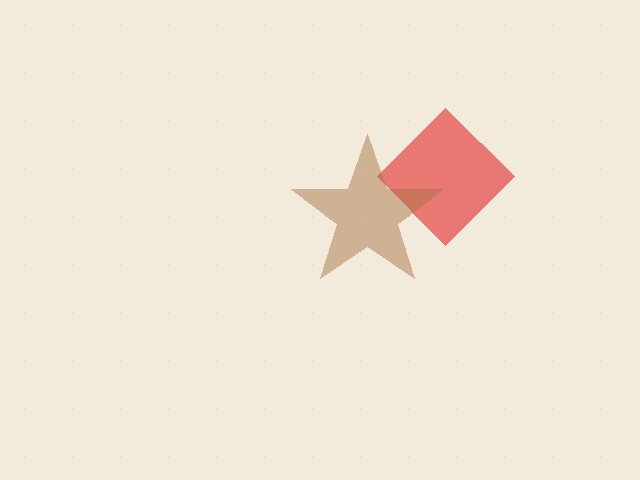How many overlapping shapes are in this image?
There are 2 overlapping shapes in the image.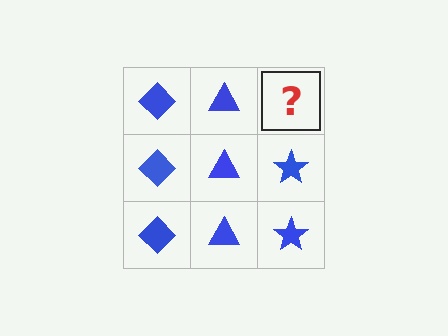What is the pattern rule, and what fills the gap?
The rule is that each column has a consistent shape. The gap should be filled with a blue star.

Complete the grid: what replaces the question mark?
The question mark should be replaced with a blue star.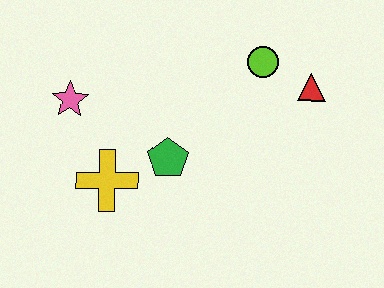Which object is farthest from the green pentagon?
The red triangle is farthest from the green pentagon.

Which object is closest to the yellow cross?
The green pentagon is closest to the yellow cross.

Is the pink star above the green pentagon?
Yes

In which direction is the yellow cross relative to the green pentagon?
The yellow cross is to the left of the green pentagon.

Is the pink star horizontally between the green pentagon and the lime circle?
No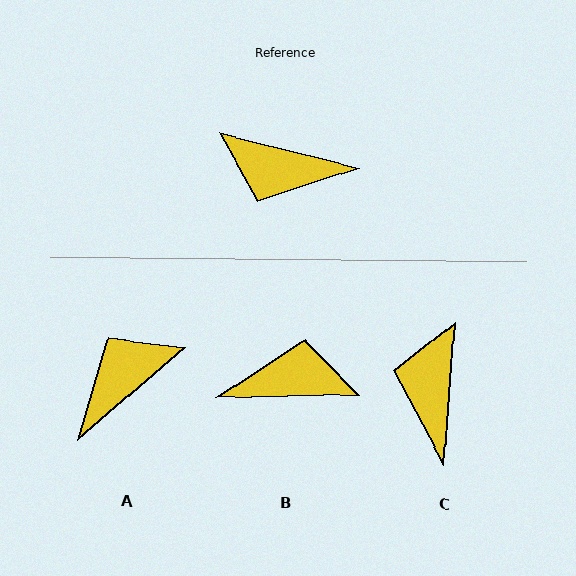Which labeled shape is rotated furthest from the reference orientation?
B, about 165 degrees away.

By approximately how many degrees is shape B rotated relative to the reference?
Approximately 165 degrees clockwise.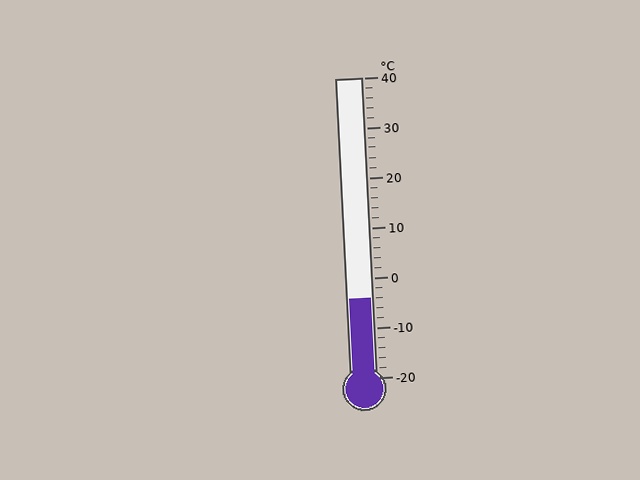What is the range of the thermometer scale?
The thermometer scale ranges from -20°C to 40°C.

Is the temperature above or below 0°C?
The temperature is below 0°C.